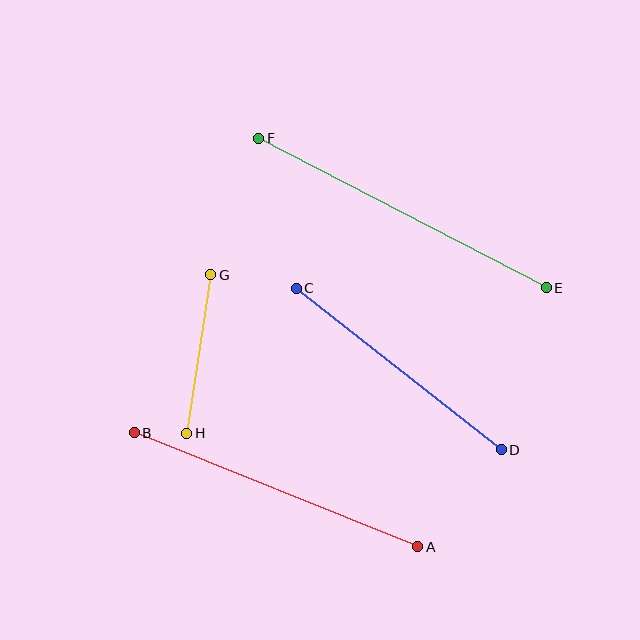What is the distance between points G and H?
The distance is approximately 160 pixels.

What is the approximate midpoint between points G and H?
The midpoint is at approximately (199, 354) pixels.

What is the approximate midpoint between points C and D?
The midpoint is at approximately (399, 369) pixels.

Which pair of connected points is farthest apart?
Points E and F are farthest apart.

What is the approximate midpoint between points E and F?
The midpoint is at approximately (402, 213) pixels.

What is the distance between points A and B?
The distance is approximately 306 pixels.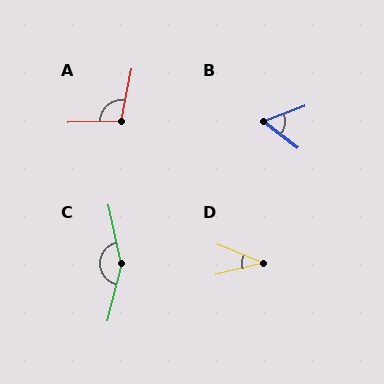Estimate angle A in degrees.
Approximately 103 degrees.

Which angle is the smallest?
D, at approximately 36 degrees.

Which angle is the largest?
C, at approximately 154 degrees.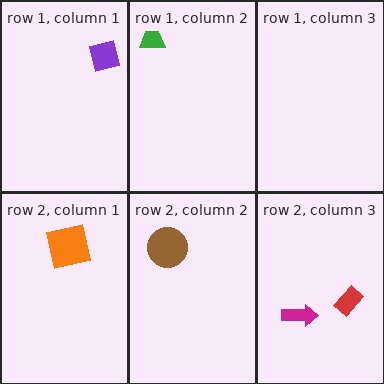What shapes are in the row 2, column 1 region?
The orange square.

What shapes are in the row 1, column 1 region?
The purple square.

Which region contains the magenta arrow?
The row 2, column 3 region.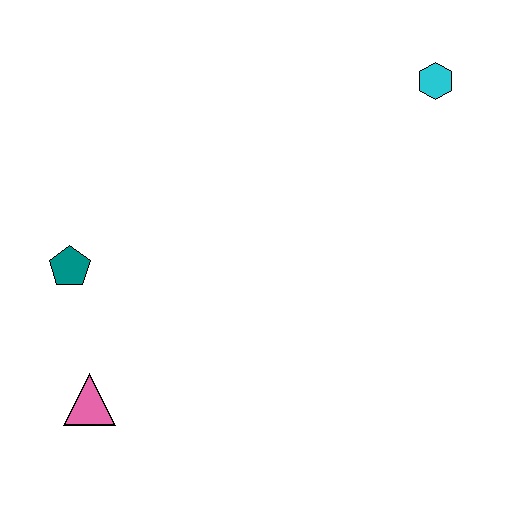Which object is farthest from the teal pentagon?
The cyan hexagon is farthest from the teal pentagon.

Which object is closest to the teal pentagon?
The pink triangle is closest to the teal pentagon.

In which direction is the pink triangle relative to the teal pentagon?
The pink triangle is below the teal pentagon.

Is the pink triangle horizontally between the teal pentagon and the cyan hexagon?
Yes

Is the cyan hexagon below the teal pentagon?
No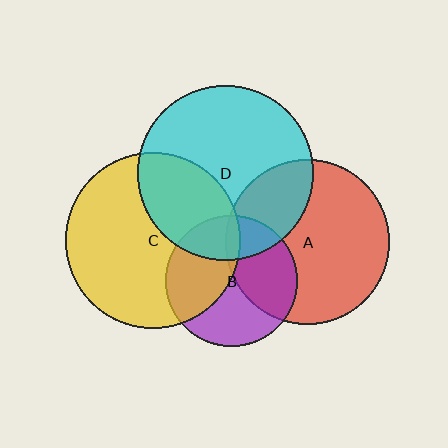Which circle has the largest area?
Circle C (yellow).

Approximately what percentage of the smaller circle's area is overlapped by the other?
Approximately 40%.